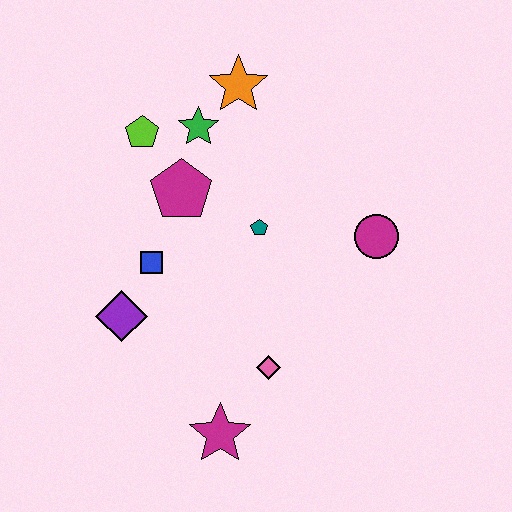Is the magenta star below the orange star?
Yes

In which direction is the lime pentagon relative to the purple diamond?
The lime pentagon is above the purple diamond.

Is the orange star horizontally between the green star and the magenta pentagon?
No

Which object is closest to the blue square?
The purple diamond is closest to the blue square.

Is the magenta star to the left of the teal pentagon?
Yes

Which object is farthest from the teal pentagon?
The magenta star is farthest from the teal pentagon.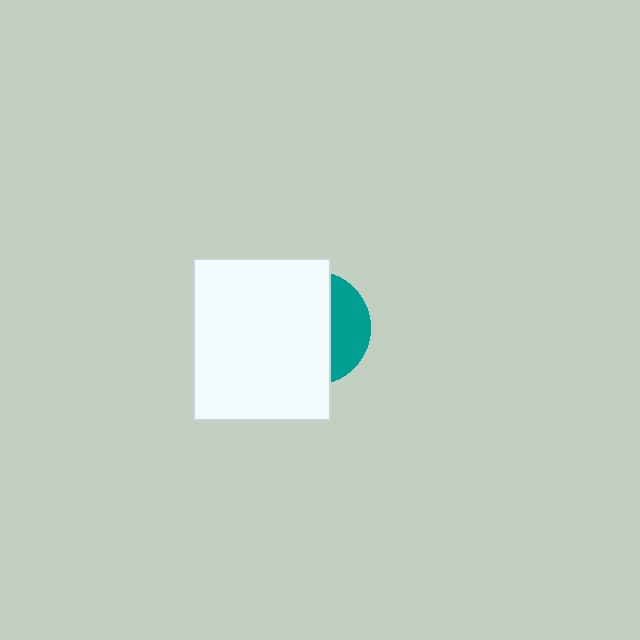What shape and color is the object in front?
The object in front is a white rectangle.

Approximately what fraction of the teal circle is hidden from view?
Roughly 69% of the teal circle is hidden behind the white rectangle.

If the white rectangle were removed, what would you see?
You would see the complete teal circle.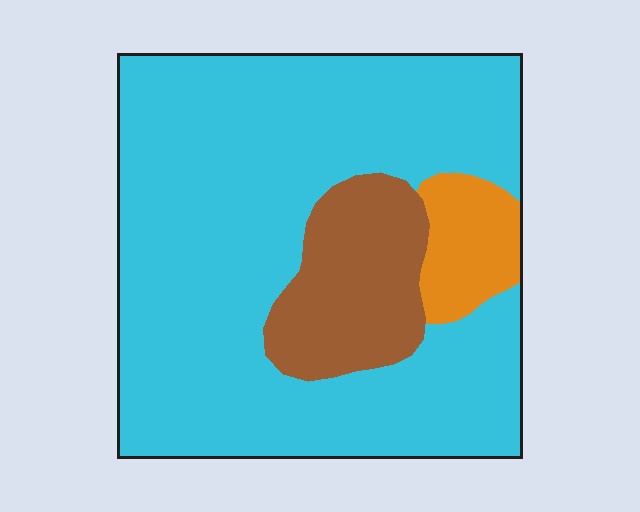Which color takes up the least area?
Orange, at roughly 10%.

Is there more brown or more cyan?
Cyan.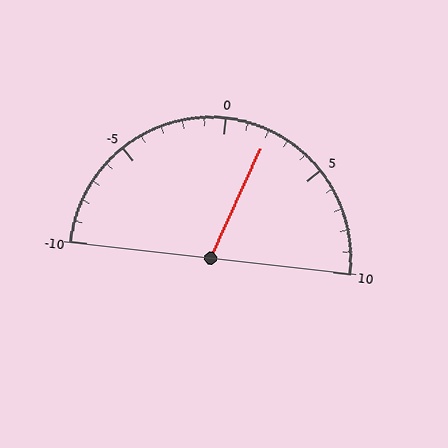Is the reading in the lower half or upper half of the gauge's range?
The reading is in the upper half of the range (-10 to 10).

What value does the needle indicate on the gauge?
The needle indicates approximately 2.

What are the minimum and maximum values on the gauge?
The gauge ranges from -10 to 10.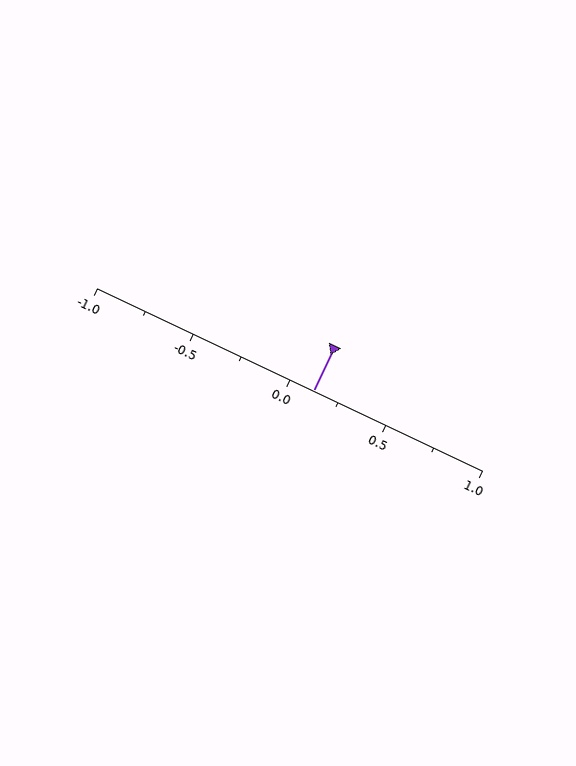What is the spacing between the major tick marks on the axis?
The major ticks are spaced 0.5 apart.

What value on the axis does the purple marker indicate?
The marker indicates approximately 0.12.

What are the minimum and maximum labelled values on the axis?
The axis runs from -1.0 to 1.0.